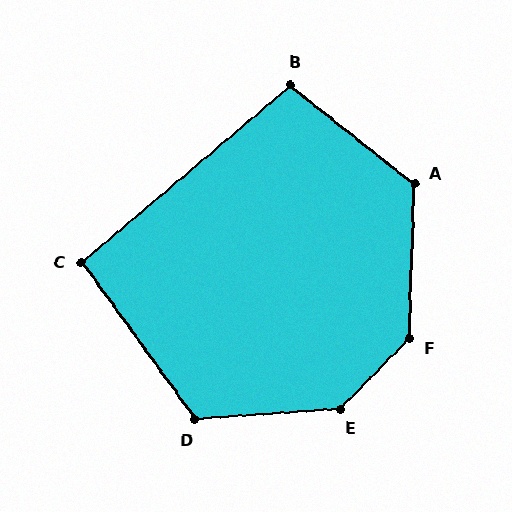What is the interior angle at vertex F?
Approximately 137 degrees (obtuse).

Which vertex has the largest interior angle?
E, at approximately 139 degrees.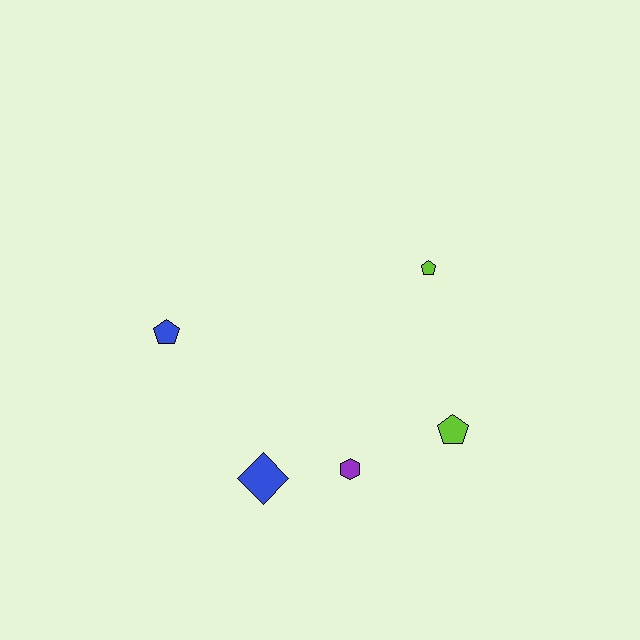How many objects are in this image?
There are 5 objects.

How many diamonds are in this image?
There is 1 diamond.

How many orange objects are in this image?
There are no orange objects.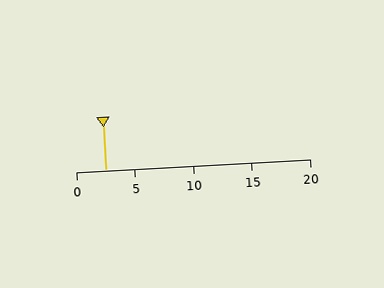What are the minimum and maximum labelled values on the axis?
The axis runs from 0 to 20.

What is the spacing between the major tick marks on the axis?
The major ticks are spaced 5 apart.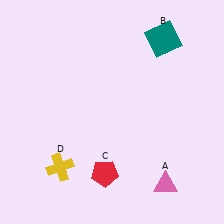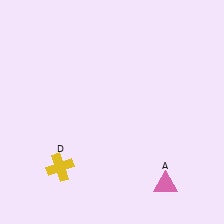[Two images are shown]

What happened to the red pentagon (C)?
The red pentagon (C) was removed in Image 2. It was in the bottom-left area of Image 1.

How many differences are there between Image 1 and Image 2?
There are 2 differences between the two images.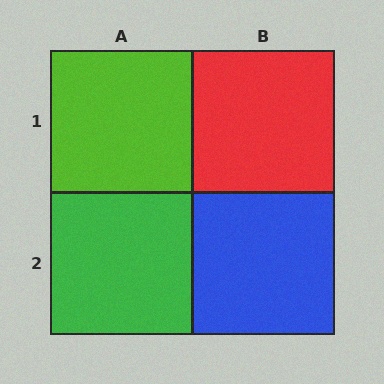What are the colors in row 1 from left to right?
Lime, red.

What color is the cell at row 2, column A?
Green.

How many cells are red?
1 cell is red.